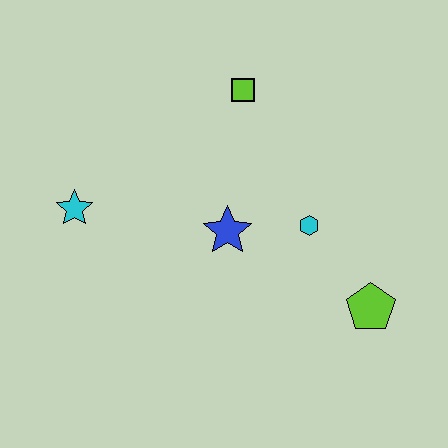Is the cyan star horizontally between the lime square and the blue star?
No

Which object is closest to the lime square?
The blue star is closest to the lime square.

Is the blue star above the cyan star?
No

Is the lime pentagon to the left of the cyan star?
No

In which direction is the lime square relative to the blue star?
The lime square is above the blue star.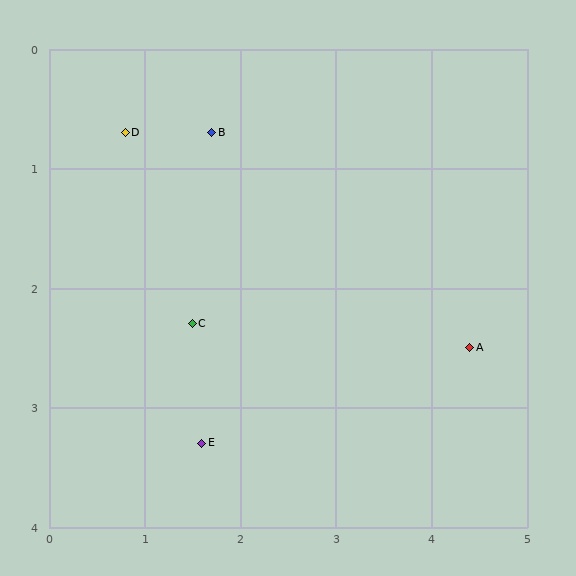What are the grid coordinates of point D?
Point D is at approximately (0.8, 0.7).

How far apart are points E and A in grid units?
Points E and A are about 2.9 grid units apart.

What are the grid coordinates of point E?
Point E is at approximately (1.6, 3.3).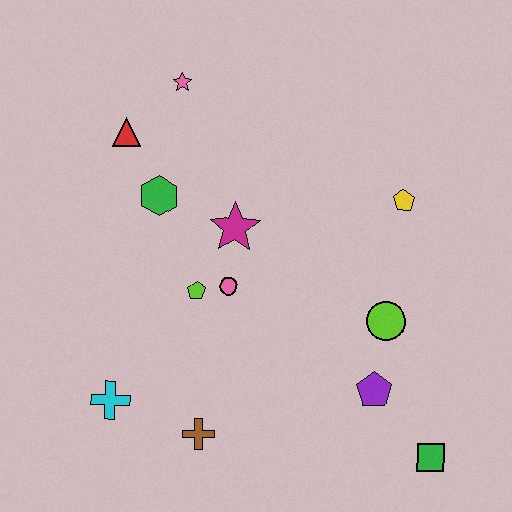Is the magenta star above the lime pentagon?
Yes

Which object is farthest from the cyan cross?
The yellow pentagon is farthest from the cyan cross.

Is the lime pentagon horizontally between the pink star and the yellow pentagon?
Yes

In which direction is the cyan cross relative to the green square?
The cyan cross is to the left of the green square.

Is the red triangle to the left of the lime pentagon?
Yes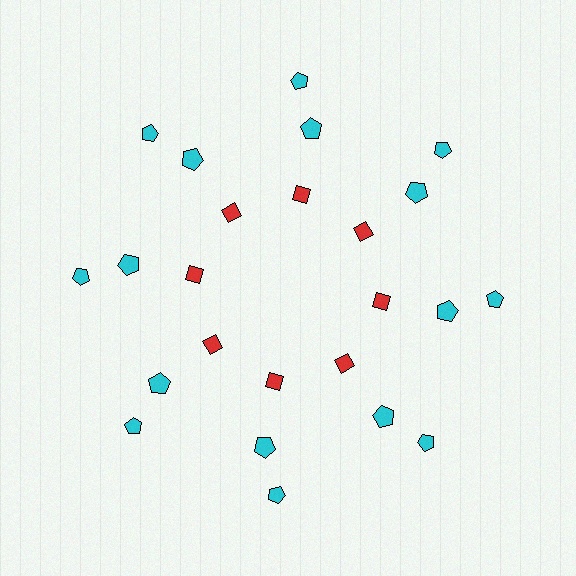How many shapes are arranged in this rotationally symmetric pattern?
There are 24 shapes, arranged in 8 groups of 3.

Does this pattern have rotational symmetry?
Yes, this pattern has 8-fold rotational symmetry. It looks the same after rotating 45 degrees around the center.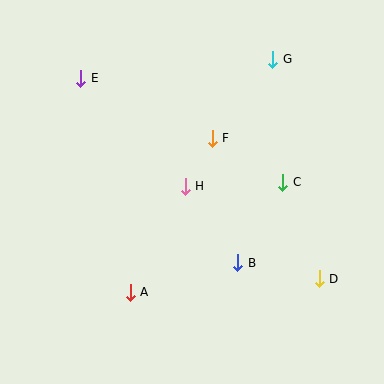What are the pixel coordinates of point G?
Point G is at (273, 59).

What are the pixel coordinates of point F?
Point F is at (212, 138).